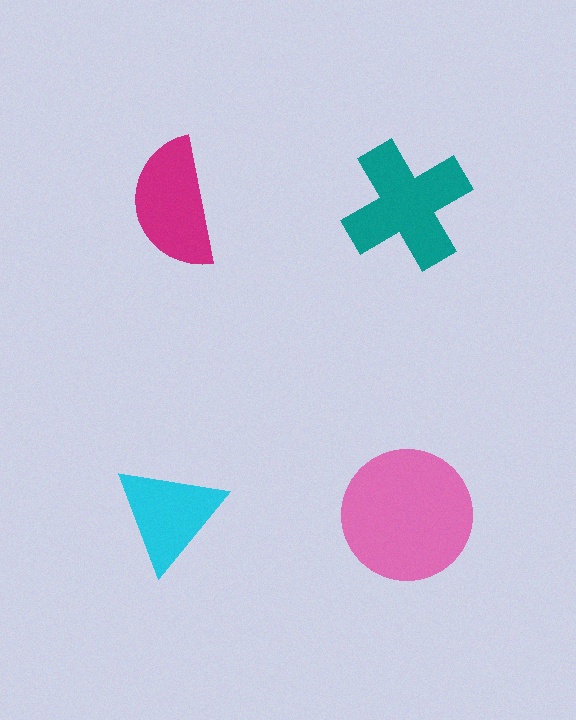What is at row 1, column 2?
A teal cross.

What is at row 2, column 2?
A pink circle.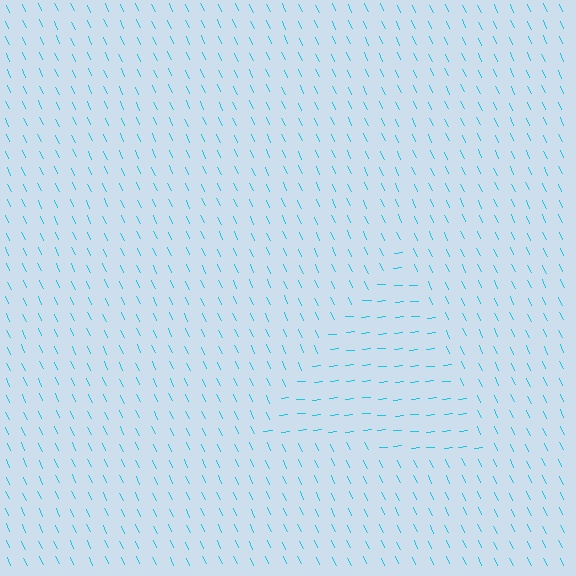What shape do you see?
I see a triangle.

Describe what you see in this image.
The image is filled with small cyan line segments. A triangle region in the image has lines oriented differently from the surrounding lines, creating a visible texture boundary.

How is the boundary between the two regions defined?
The boundary is defined purely by a change in line orientation (approximately 70 degrees difference). All lines are the same color and thickness.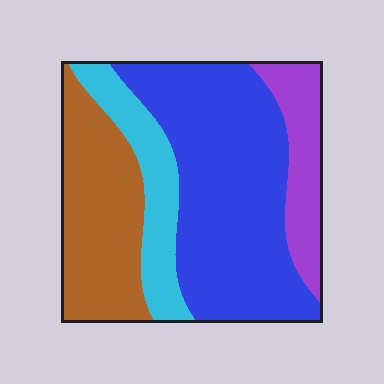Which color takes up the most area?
Blue, at roughly 45%.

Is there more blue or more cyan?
Blue.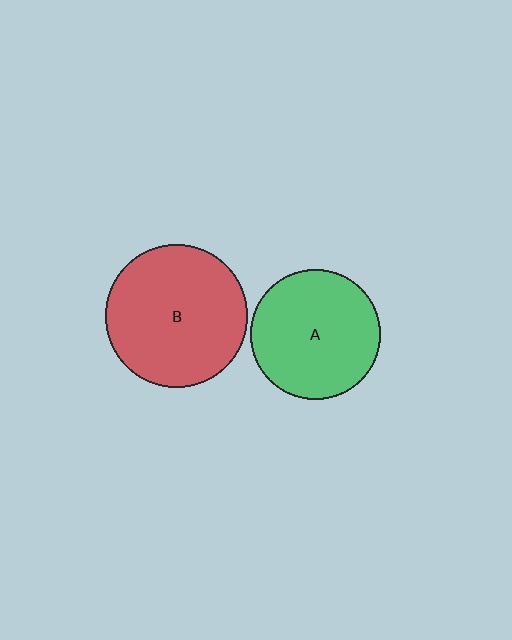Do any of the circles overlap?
No, none of the circles overlap.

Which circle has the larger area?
Circle B (red).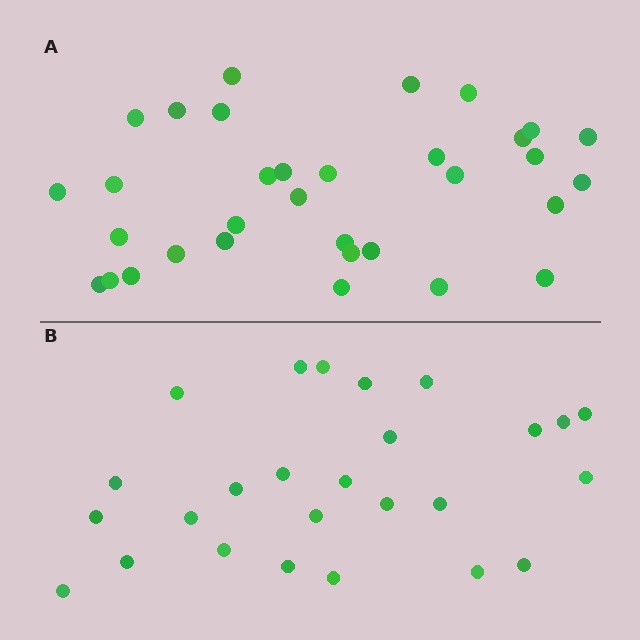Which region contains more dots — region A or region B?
Region A (the top region) has more dots.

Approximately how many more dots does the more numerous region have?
Region A has roughly 8 or so more dots than region B.